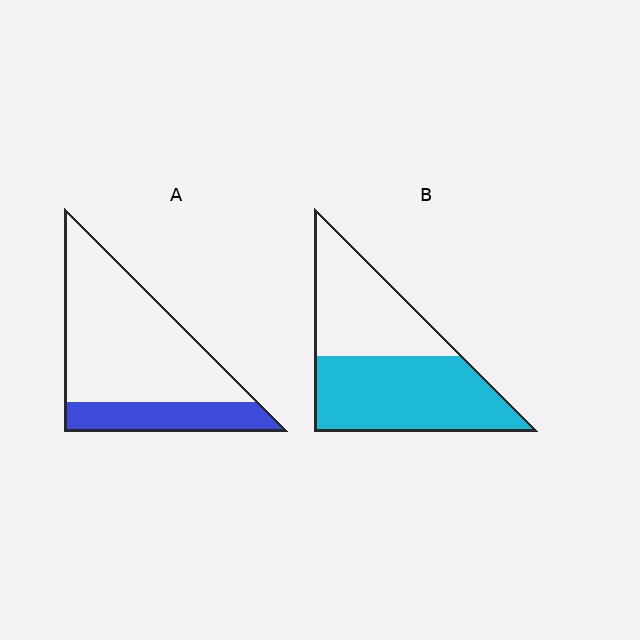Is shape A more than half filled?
No.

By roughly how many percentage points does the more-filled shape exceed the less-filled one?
By roughly 30 percentage points (B over A).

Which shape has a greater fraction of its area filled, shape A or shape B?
Shape B.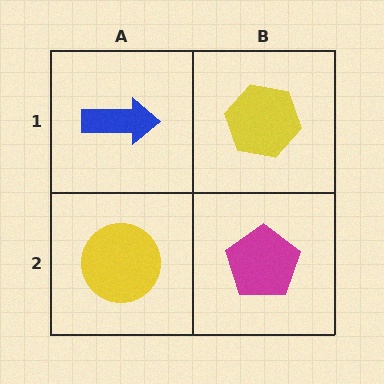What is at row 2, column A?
A yellow circle.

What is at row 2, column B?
A magenta pentagon.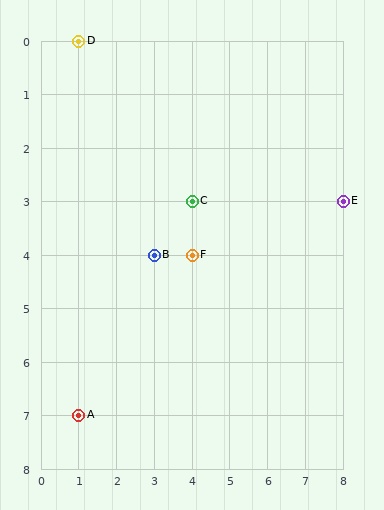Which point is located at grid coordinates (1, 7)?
Point A is at (1, 7).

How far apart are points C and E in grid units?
Points C and E are 4 columns apart.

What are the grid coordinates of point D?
Point D is at grid coordinates (1, 0).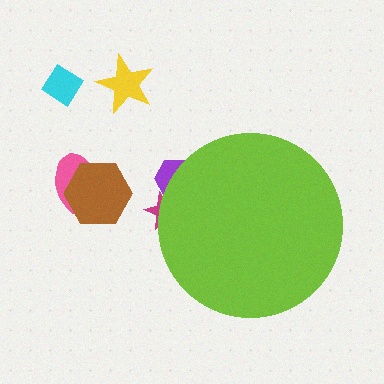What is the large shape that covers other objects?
A lime circle.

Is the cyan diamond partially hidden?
No, the cyan diamond is fully visible.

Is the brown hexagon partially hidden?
No, the brown hexagon is fully visible.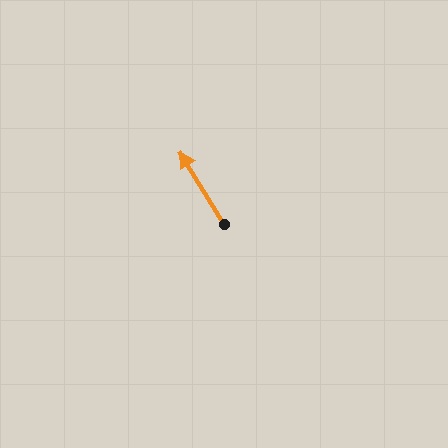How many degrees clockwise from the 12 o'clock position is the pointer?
Approximately 329 degrees.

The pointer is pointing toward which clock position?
Roughly 11 o'clock.